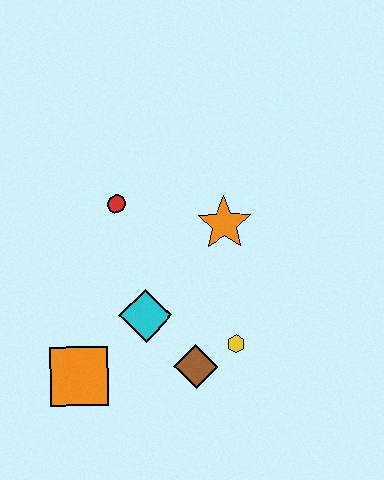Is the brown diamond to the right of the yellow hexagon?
No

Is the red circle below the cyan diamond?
No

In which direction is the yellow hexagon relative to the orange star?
The yellow hexagon is below the orange star.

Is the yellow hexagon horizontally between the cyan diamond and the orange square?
No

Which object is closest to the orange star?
The red circle is closest to the orange star.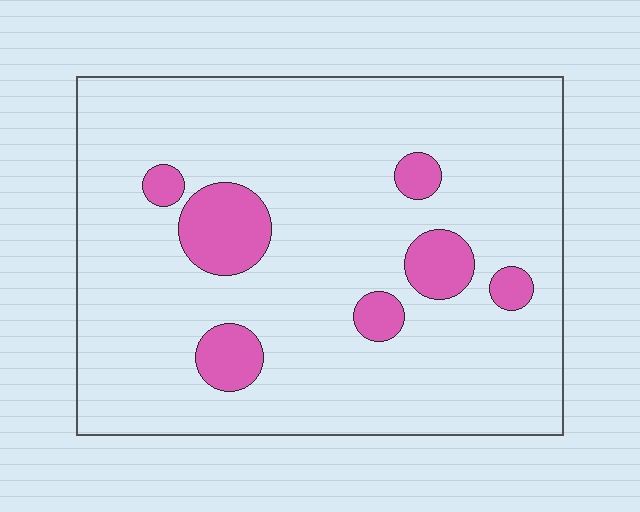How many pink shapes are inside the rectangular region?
7.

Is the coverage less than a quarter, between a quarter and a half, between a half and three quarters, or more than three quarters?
Less than a quarter.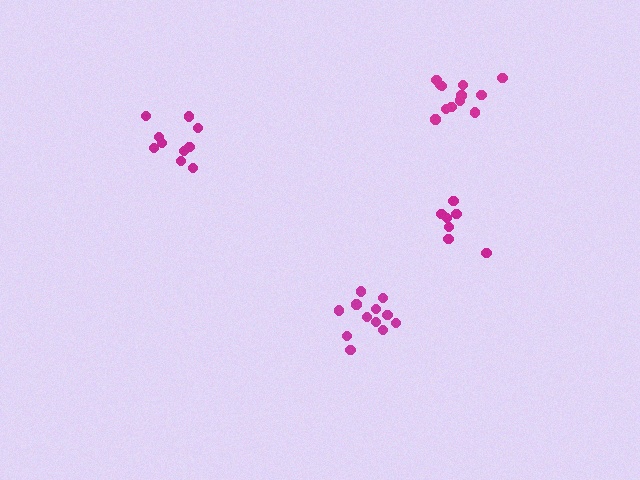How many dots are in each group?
Group 1: 12 dots, Group 2: 10 dots, Group 3: 7 dots, Group 4: 12 dots (41 total).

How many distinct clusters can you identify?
There are 4 distinct clusters.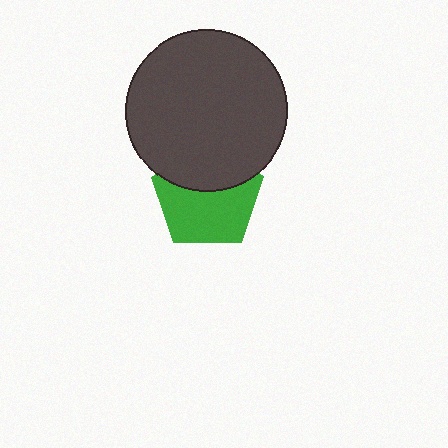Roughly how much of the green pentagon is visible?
About half of it is visible (roughly 61%).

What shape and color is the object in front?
The object in front is a dark gray circle.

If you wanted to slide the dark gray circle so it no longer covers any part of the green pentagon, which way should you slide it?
Slide it up — that is the most direct way to separate the two shapes.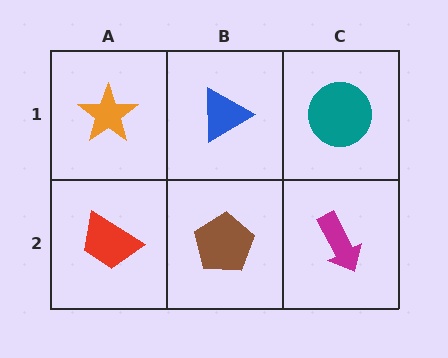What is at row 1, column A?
An orange star.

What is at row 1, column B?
A blue triangle.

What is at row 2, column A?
A red trapezoid.